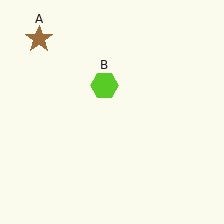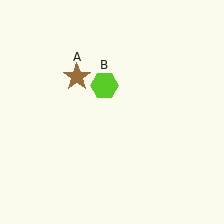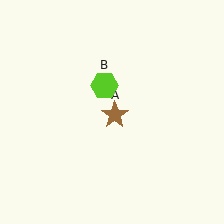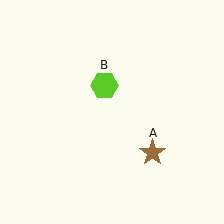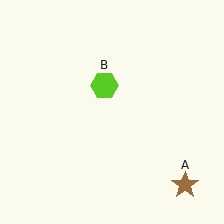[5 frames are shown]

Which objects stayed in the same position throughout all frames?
Lime hexagon (object B) remained stationary.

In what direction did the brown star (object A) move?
The brown star (object A) moved down and to the right.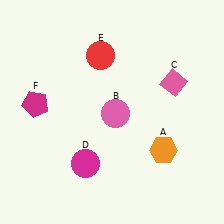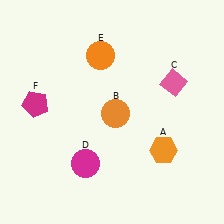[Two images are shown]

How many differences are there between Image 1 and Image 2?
There are 2 differences between the two images.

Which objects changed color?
B changed from pink to orange. E changed from red to orange.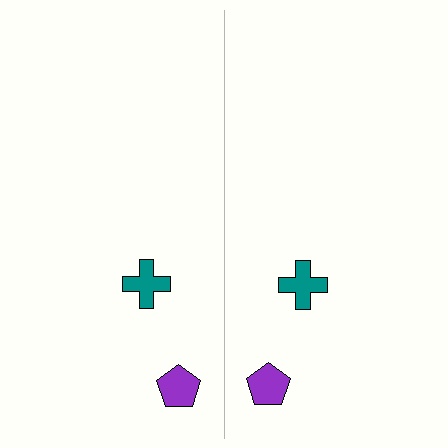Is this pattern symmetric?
Yes, this pattern has bilateral (reflection) symmetry.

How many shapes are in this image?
There are 4 shapes in this image.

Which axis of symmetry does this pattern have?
The pattern has a vertical axis of symmetry running through the center of the image.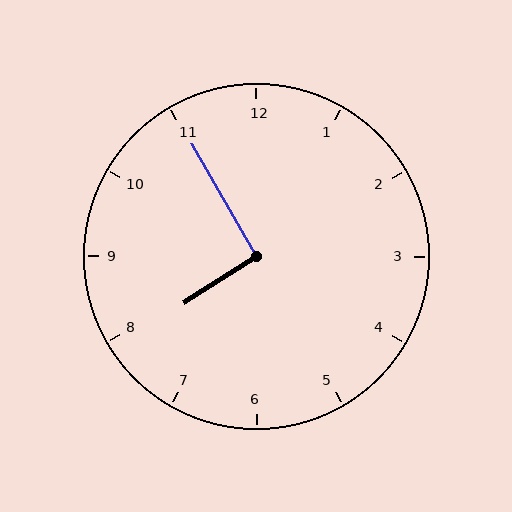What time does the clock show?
7:55.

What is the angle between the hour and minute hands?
Approximately 92 degrees.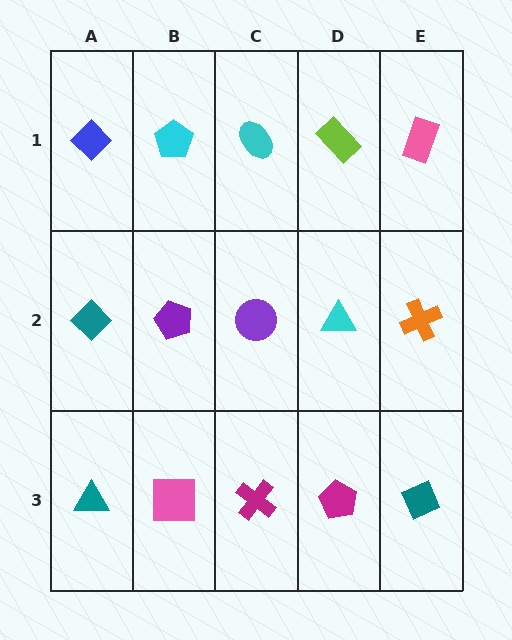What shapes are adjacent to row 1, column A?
A teal diamond (row 2, column A), a cyan pentagon (row 1, column B).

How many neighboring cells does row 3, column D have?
3.